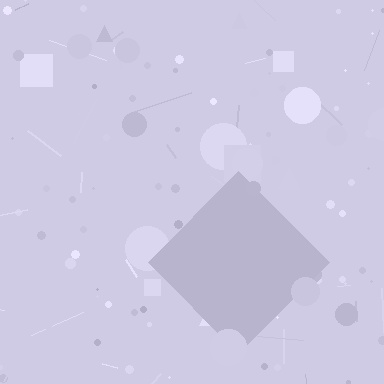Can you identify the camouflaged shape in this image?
The camouflaged shape is a diamond.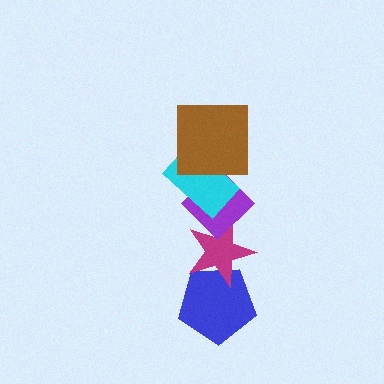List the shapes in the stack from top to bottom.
From top to bottom: the brown square, the cyan rectangle, the purple diamond, the magenta star, the blue pentagon.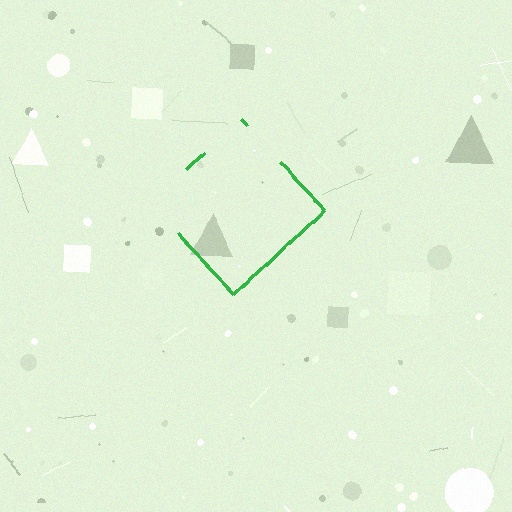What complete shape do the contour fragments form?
The contour fragments form a diamond.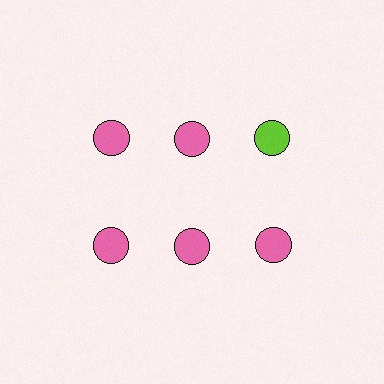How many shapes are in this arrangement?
There are 6 shapes arranged in a grid pattern.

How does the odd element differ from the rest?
It has a different color: lime instead of pink.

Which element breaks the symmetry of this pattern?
The lime circle in the top row, center column breaks the symmetry. All other shapes are pink circles.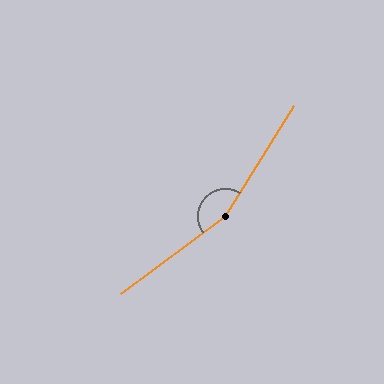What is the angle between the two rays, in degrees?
Approximately 158 degrees.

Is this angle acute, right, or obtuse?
It is obtuse.